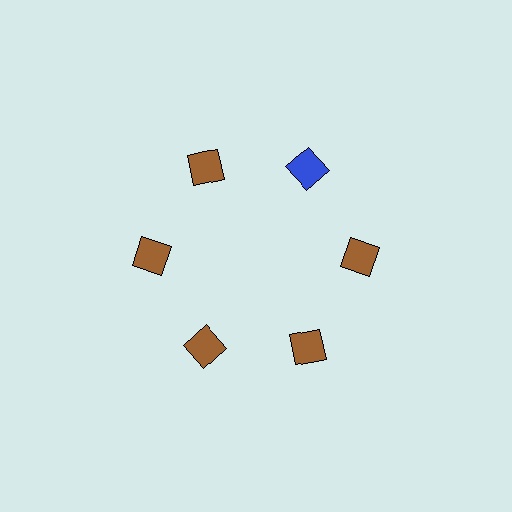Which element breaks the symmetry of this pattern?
The blue diamond at roughly the 1 o'clock position breaks the symmetry. All other shapes are brown diamonds.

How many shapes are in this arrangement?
There are 6 shapes arranged in a ring pattern.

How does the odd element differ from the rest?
It has a different color: blue instead of brown.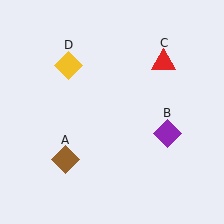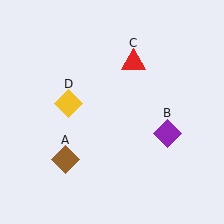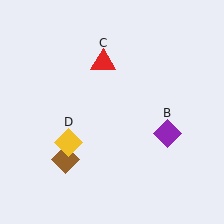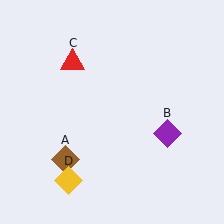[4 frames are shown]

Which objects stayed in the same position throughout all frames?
Brown diamond (object A) and purple diamond (object B) remained stationary.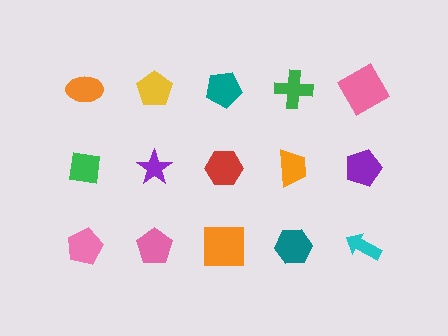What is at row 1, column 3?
A teal pentagon.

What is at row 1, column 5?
A pink diamond.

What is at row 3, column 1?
A pink pentagon.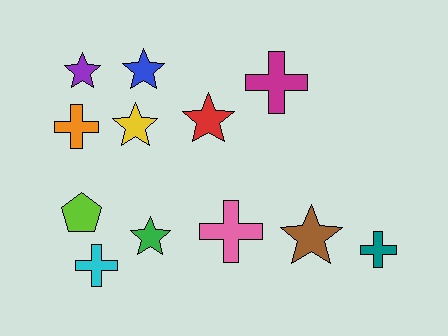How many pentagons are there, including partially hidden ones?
There is 1 pentagon.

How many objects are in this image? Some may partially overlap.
There are 12 objects.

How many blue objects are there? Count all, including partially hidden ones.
There is 1 blue object.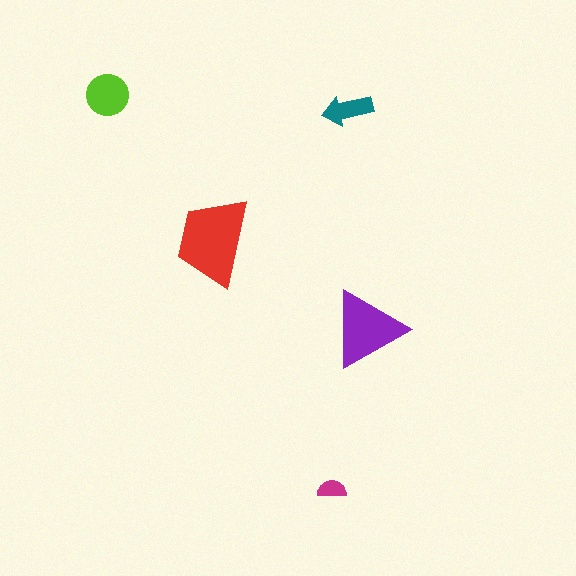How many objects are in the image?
There are 5 objects in the image.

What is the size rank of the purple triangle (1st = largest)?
2nd.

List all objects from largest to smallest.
The red trapezoid, the purple triangle, the lime circle, the teal arrow, the magenta semicircle.